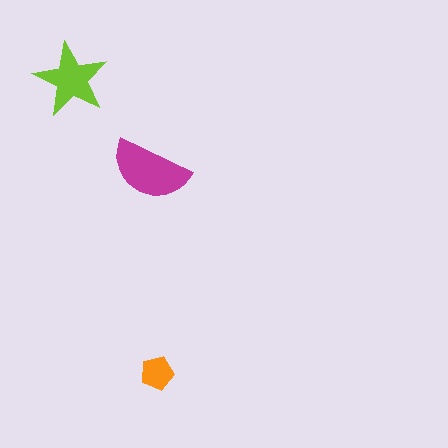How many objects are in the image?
There are 3 objects in the image.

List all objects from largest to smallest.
The magenta semicircle, the lime star, the orange pentagon.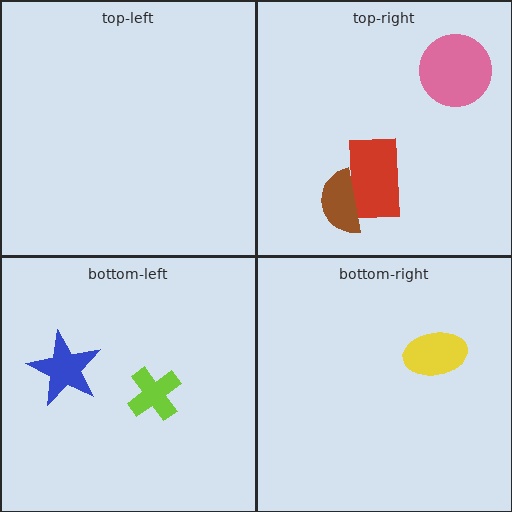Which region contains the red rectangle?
The top-right region.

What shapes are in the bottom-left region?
The blue star, the lime cross.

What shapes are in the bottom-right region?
The yellow ellipse.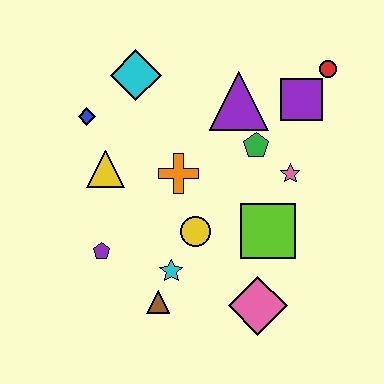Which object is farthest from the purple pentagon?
The red circle is farthest from the purple pentagon.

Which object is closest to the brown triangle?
The cyan star is closest to the brown triangle.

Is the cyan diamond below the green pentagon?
No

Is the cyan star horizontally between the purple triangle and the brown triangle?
Yes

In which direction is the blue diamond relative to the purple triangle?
The blue diamond is to the left of the purple triangle.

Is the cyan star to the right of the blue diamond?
Yes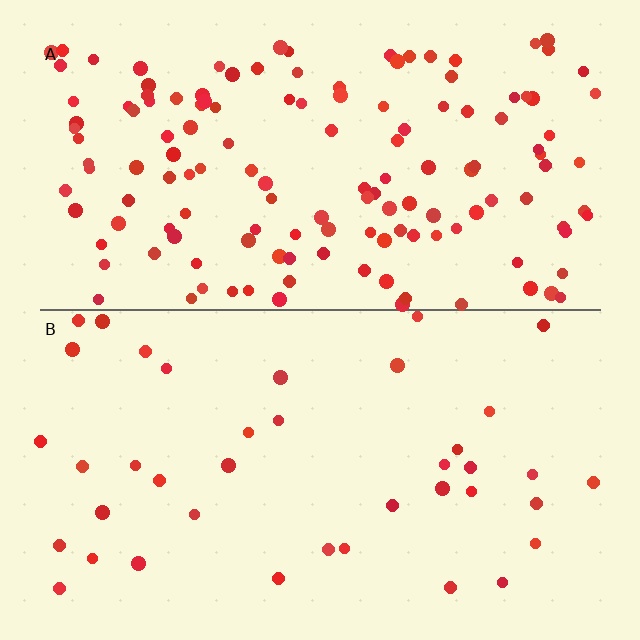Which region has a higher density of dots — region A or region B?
A (the top).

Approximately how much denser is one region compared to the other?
Approximately 3.6× — region A over region B.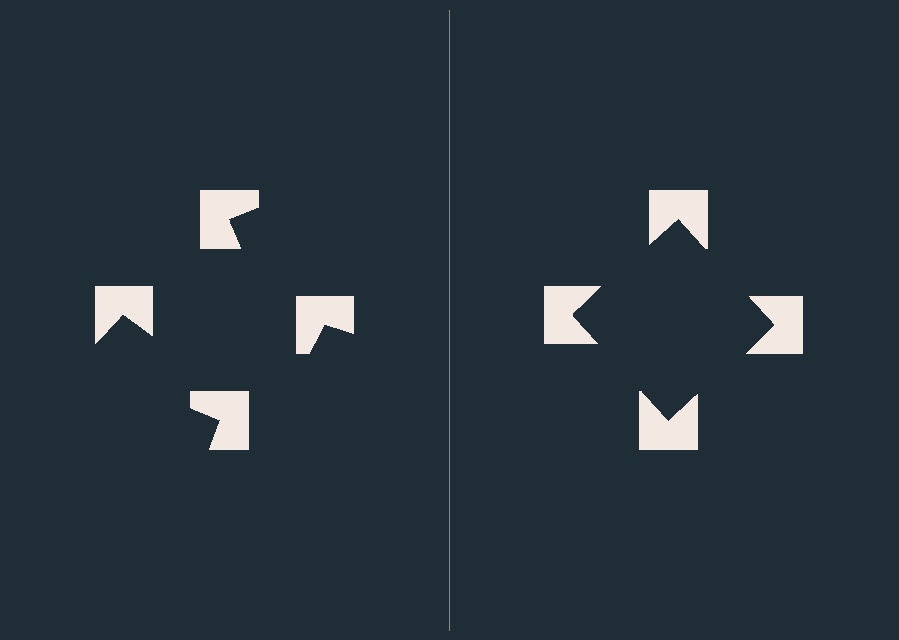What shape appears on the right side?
An illusory square.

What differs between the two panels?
The notched squares are positioned identically on both sides; only the wedge orientations differ. On the right they align to a square; on the left they are misaligned.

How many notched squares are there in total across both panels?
8 — 4 on each side.